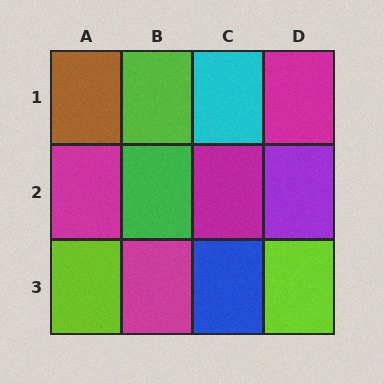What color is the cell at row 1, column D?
Magenta.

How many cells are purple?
1 cell is purple.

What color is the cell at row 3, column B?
Magenta.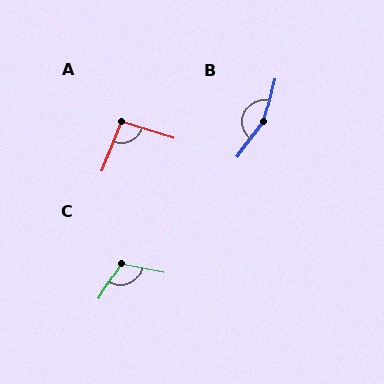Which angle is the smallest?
A, at approximately 94 degrees.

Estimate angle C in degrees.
Approximately 111 degrees.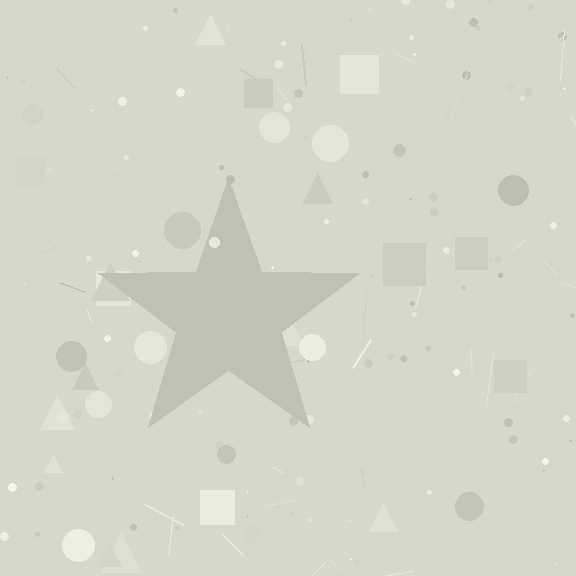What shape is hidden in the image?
A star is hidden in the image.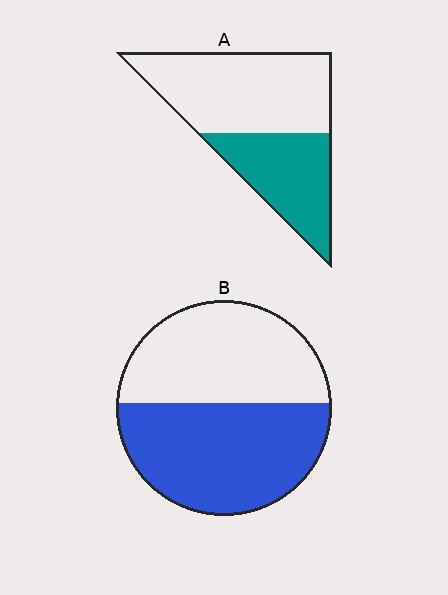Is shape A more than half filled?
No.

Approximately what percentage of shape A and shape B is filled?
A is approximately 40% and B is approximately 55%.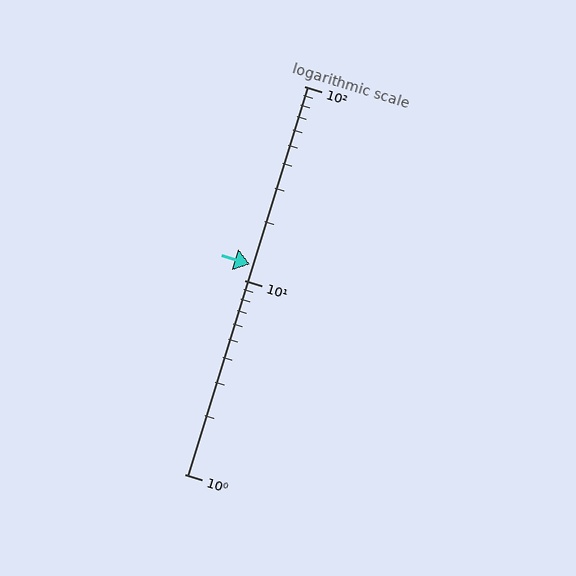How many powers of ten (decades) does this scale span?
The scale spans 2 decades, from 1 to 100.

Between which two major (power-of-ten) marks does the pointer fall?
The pointer is between 10 and 100.